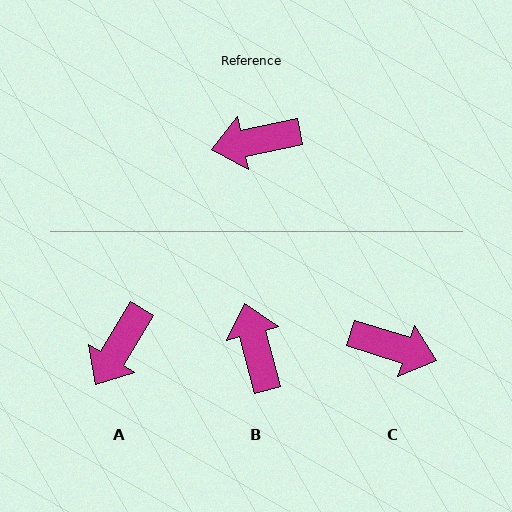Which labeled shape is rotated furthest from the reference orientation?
C, about 151 degrees away.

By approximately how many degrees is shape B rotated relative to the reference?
Approximately 87 degrees clockwise.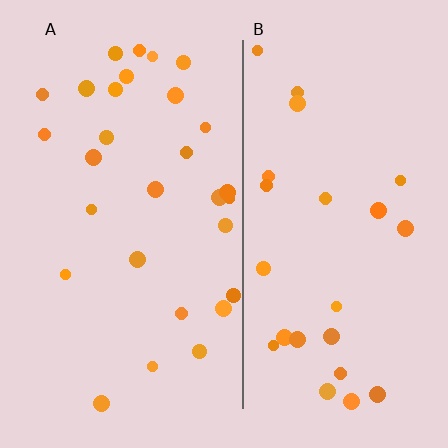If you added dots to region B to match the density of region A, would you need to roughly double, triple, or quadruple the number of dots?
Approximately double.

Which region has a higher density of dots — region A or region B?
A (the left).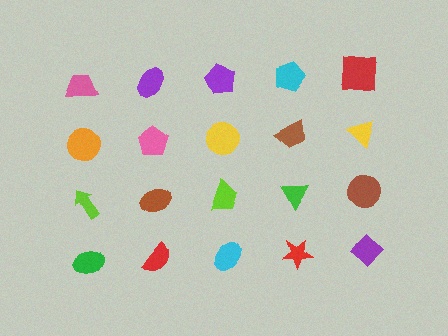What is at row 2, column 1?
An orange circle.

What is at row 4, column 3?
A cyan ellipse.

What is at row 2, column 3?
A yellow circle.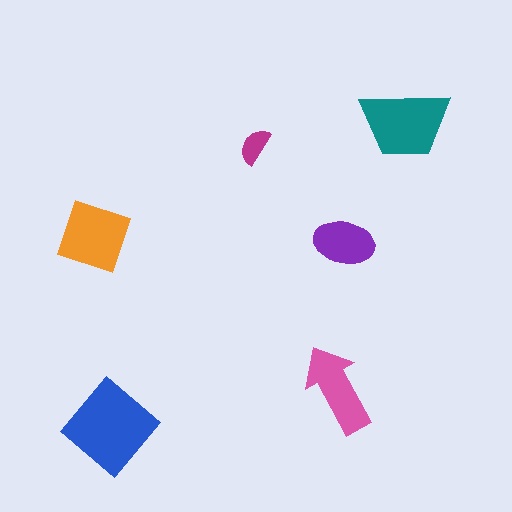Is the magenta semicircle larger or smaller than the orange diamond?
Smaller.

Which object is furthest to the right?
The teal trapezoid is rightmost.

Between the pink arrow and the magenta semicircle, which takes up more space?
The pink arrow.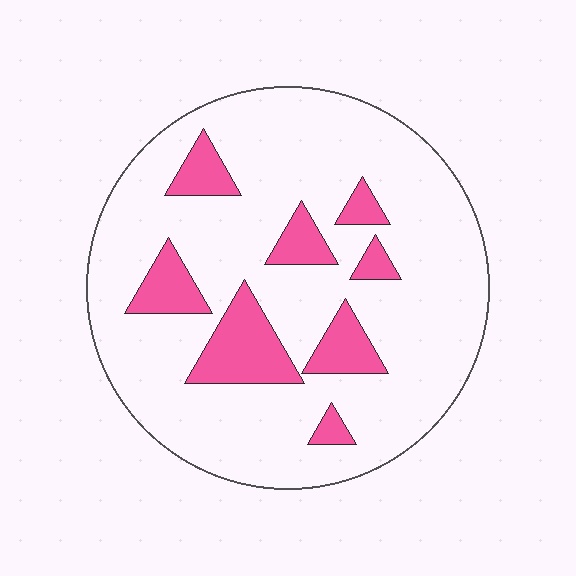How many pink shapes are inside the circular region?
8.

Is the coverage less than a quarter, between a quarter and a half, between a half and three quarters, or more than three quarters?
Less than a quarter.